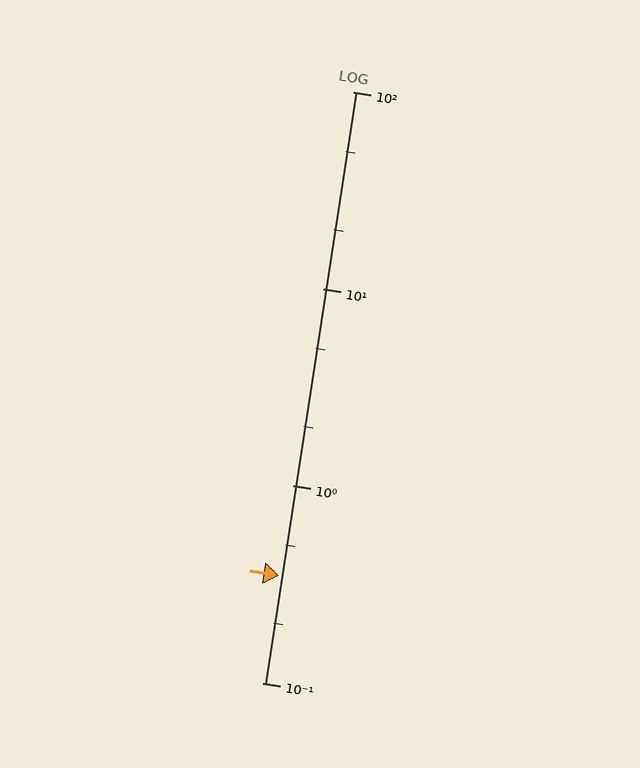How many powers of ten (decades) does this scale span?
The scale spans 3 decades, from 0.1 to 100.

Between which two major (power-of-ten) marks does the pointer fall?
The pointer is between 0.1 and 1.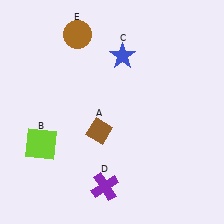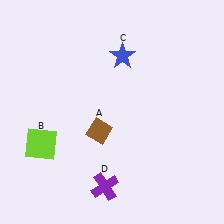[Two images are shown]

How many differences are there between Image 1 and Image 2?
There is 1 difference between the two images.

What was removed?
The brown circle (E) was removed in Image 2.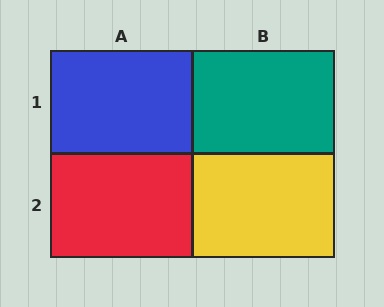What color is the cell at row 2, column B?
Yellow.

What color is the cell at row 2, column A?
Red.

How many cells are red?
1 cell is red.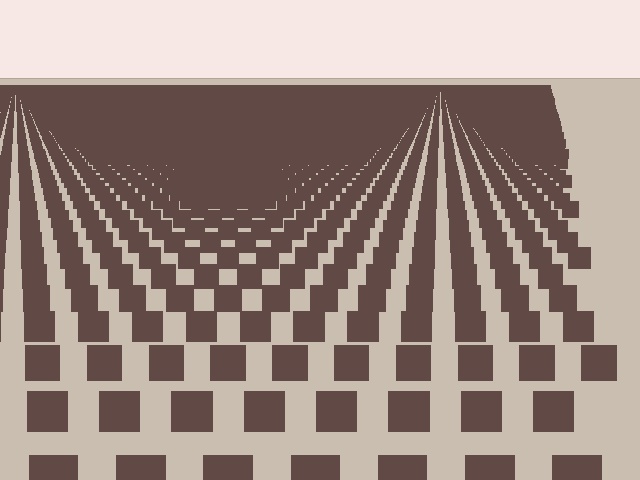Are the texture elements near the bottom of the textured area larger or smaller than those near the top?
Larger. Near the bottom, elements are closer to the viewer and appear at a bigger on-screen size.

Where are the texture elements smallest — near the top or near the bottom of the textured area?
Near the top.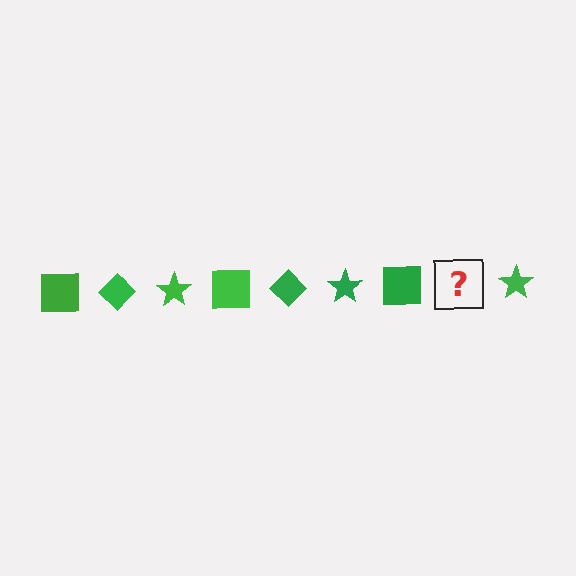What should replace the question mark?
The question mark should be replaced with a green diamond.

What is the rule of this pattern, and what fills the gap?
The rule is that the pattern cycles through square, diamond, star shapes in green. The gap should be filled with a green diamond.